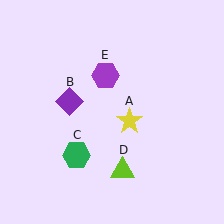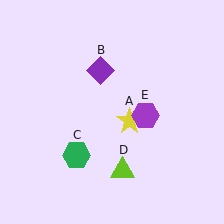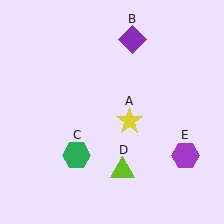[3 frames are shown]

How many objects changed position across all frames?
2 objects changed position: purple diamond (object B), purple hexagon (object E).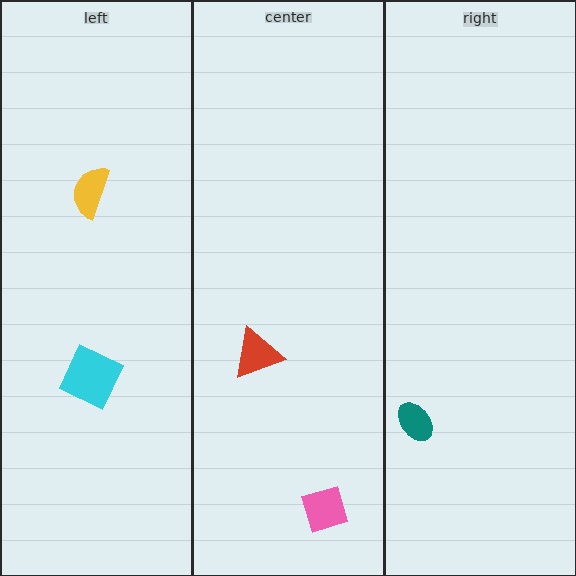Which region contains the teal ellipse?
The right region.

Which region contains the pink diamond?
The center region.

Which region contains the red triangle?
The center region.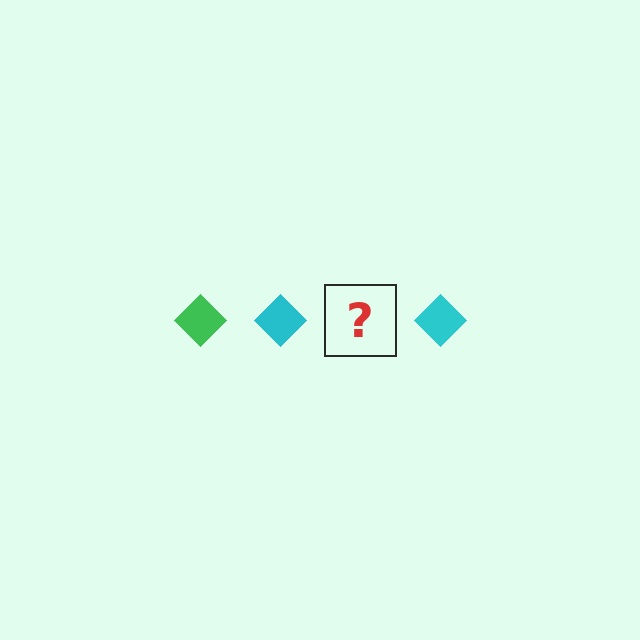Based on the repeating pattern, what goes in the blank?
The blank should be a green diamond.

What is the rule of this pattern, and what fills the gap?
The rule is that the pattern cycles through green, cyan diamonds. The gap should be filled with a green diamond.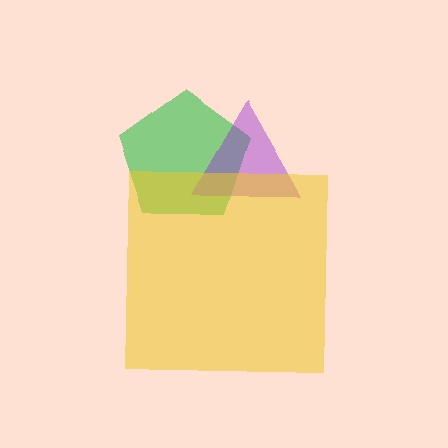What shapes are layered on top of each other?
The layered shapes are: a green pentagon, a purple triangle, a yellow square.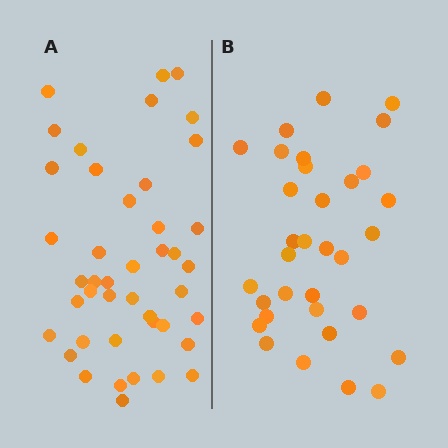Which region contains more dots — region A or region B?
Region A (the left region) has more dots.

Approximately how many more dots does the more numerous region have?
Region A has roughly 10 or so more dots than region B.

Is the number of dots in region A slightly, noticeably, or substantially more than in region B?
Region A has noticeably more, but not dramatically so. The ratio is roughly 1.3 to 1.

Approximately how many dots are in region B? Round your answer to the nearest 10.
About 30 dots. (The exact count is 33, which rounds to 30.)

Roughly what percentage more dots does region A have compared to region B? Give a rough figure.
About 30% more.